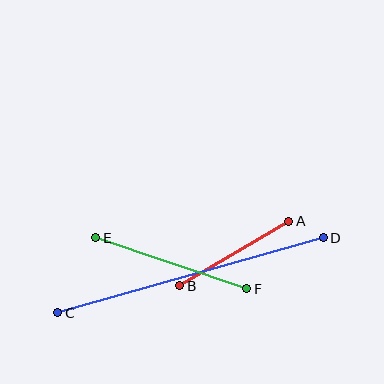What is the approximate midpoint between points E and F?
The midpoint is at approximately (171, 263) pixels.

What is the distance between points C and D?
The distance is approximately 276 pixels.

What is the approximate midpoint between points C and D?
The midpoint is at approximately (190, 275) pixels.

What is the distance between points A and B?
The distance is approximately 127 pixels.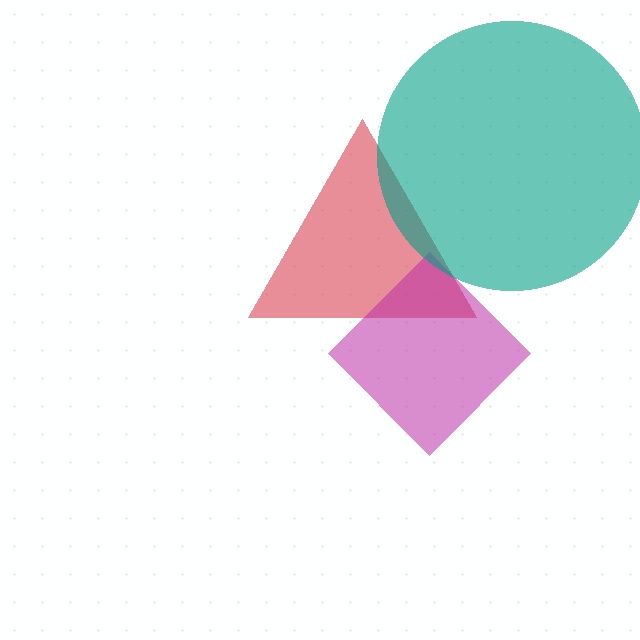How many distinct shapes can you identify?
There are 3 distinct shapes: a red triangle, a magenta diamond, a teal circle.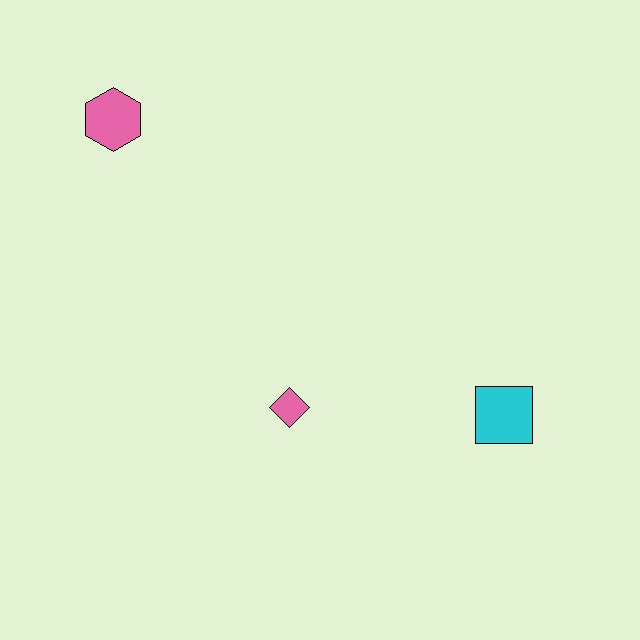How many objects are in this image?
There are 3 objects.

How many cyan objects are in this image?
There is 1 cyan object.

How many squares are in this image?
There is 1 square.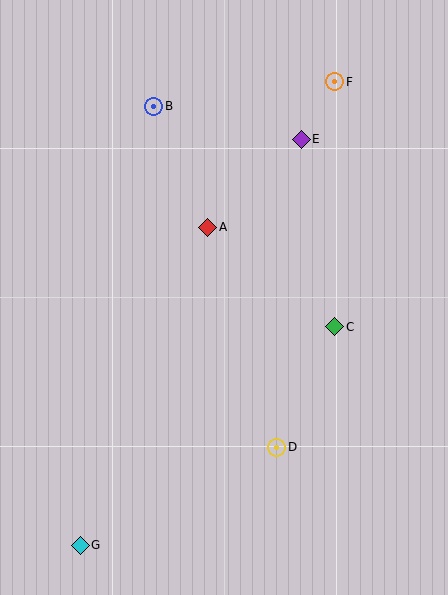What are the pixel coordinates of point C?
Point C is at (335, 327).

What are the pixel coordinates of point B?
Point B is at (154, 106).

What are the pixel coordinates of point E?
Point E is at (301, 139).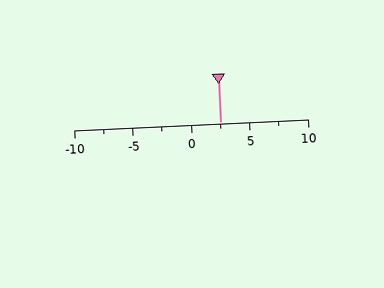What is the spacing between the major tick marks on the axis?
The major ticks are spaced 5 apart.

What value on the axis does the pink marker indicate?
The marker indicates approximately 2.5.